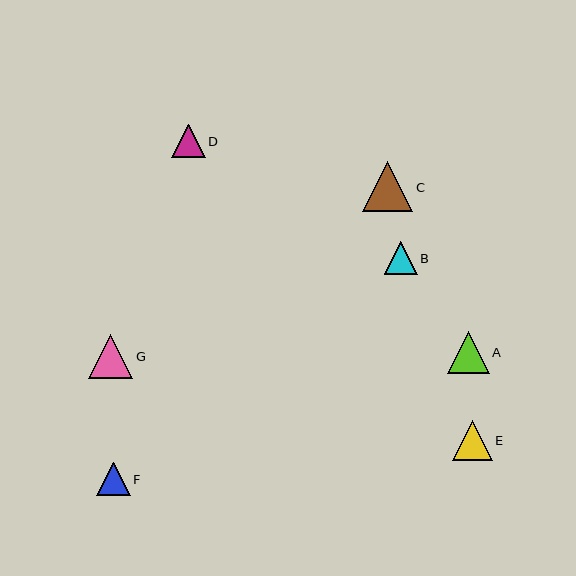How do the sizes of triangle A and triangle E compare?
Triangle A and triangle E are approximately the same size.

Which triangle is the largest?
Triangle C is the largest with a size of approximately 51 pixels.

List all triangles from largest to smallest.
From largest to smallest: C, G, A, E, F, D, B.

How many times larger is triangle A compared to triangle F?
Triangle A is approximately 1.2 times the size of triangle F.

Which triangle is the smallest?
Triangle B is the smallest with a size of approximately 33 pixels.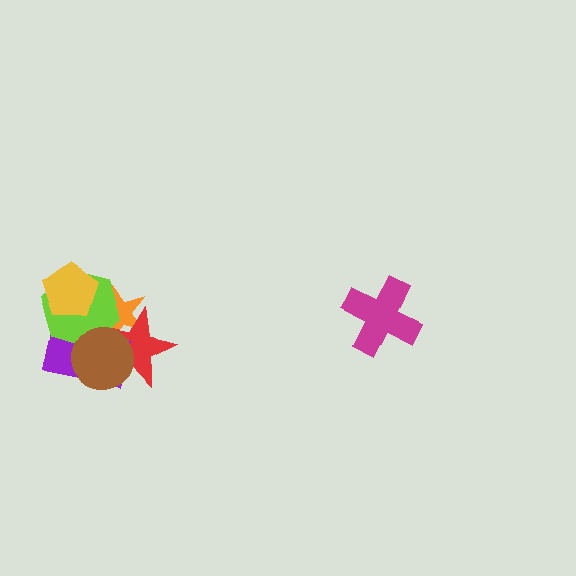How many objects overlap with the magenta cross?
0 objects overlap with the magenta cross.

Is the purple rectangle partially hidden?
Yes, it is partially covered by another shape.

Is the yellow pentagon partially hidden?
No, no other shape covers it.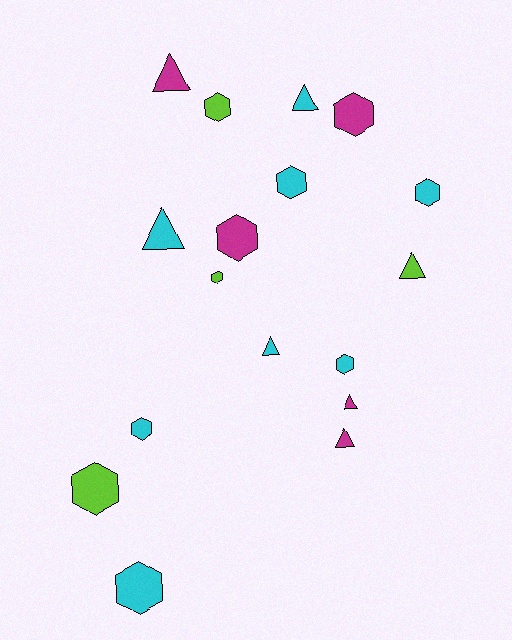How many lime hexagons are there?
There are 3 lime hexagons.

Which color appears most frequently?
Cyan, with 8 objects.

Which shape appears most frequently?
Hexagon, with 10 objects.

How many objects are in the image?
There are 17 objects.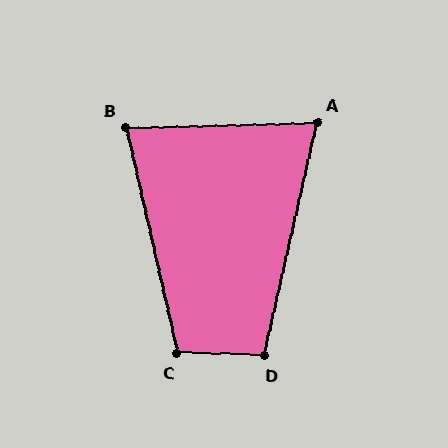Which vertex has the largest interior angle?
C, at approximately 104 degrees.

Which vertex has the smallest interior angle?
A, at approximately 76 degrees.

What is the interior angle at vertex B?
Approximately 79 degrees (acute).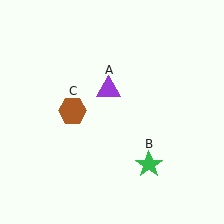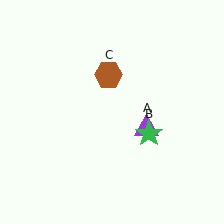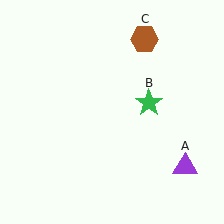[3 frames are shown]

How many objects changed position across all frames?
3 objects changed position: purple triangle (object A), green star (object B), brown hexagon (object C).